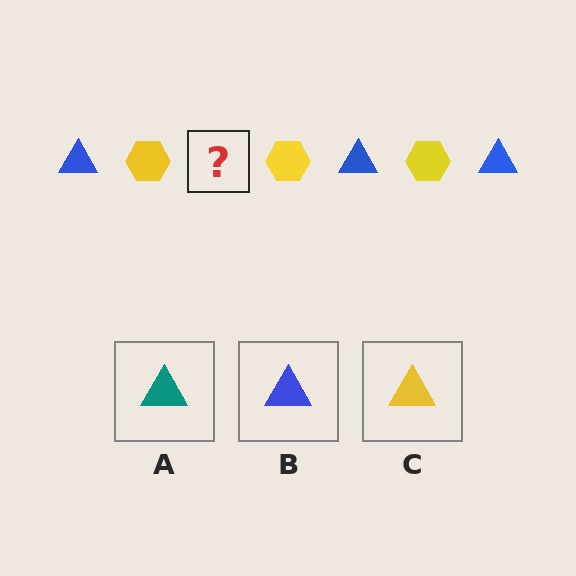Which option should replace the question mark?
Option B.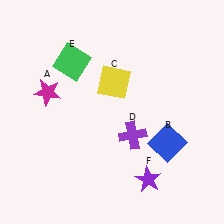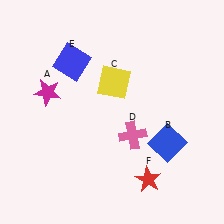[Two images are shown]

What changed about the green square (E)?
In Image 1, E is green. In Image 2, it changed to blue.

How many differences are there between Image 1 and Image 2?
There are 3 differences between the two images.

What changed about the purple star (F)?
In Image 1, F is purple. In Image 2, it changed to red.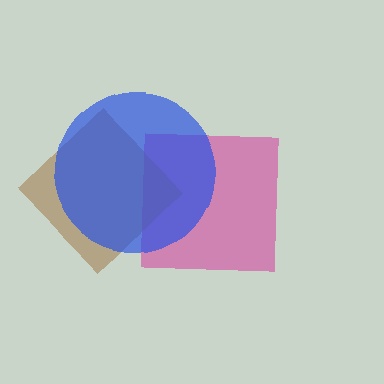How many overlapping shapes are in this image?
There are 3 overlapping shapes in the image.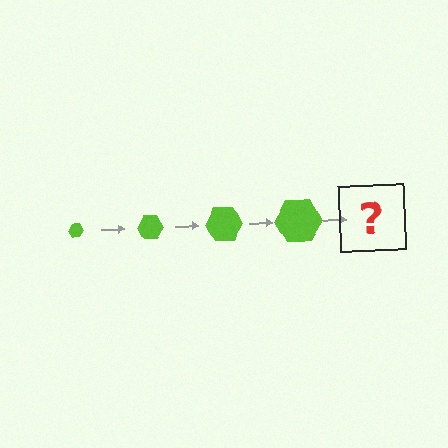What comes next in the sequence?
The next element should be a lime hexagon, larger than the previous one.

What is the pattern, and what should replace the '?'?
The pattern is that the hexagon gets progressively larger each step. The '?' should be a lime hexagon, larger than the previous one.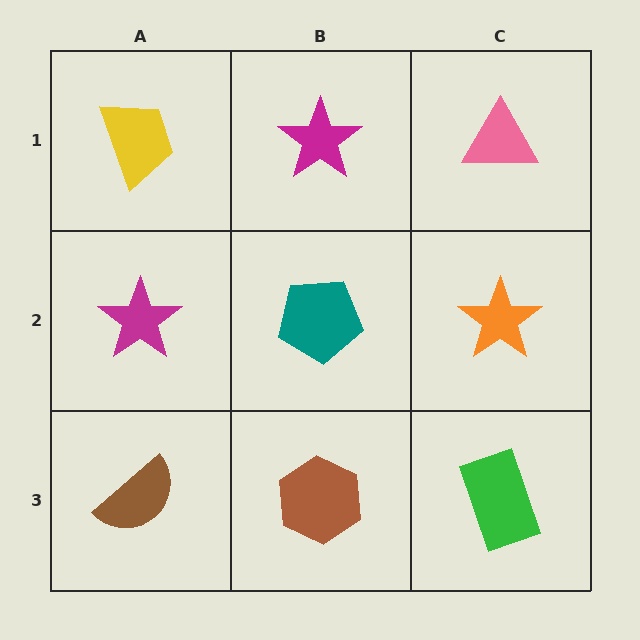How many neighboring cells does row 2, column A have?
3.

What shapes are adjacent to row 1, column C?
An orange star (row 2, column C), a magenta star (row 1, column B).